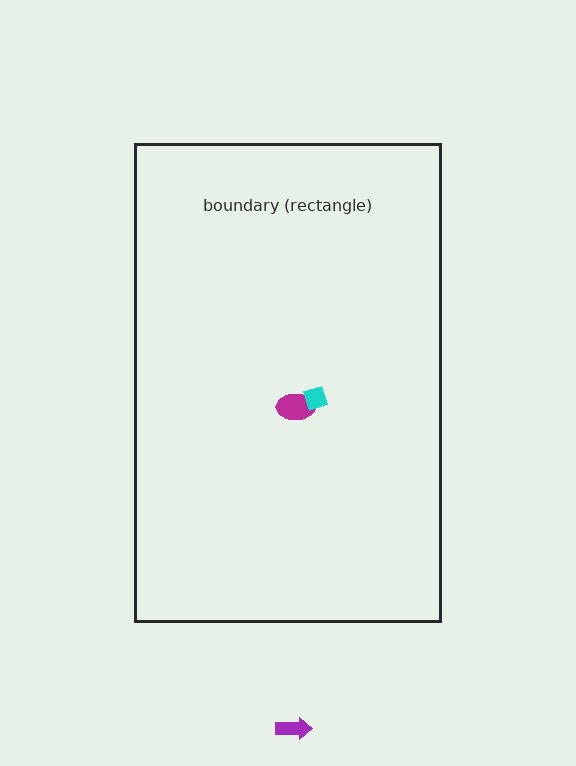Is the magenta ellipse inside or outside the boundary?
Inside.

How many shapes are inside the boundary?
2 inside, 1 outside.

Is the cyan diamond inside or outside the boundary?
Inside.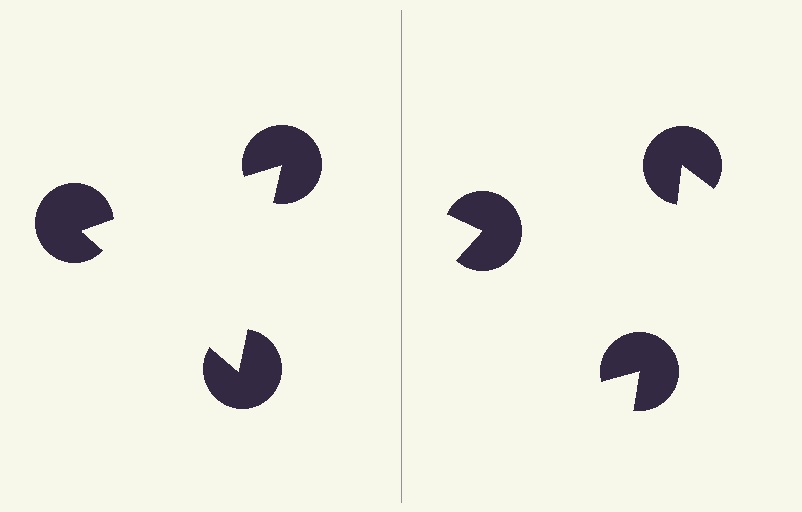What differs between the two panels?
The pac-man discs are positioned identically on both sides; only the wedge orientations differ. On the left they align to a triangle; on the right they are misaligned.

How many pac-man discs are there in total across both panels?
6 — 3 on each side.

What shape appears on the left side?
An illusory triangle.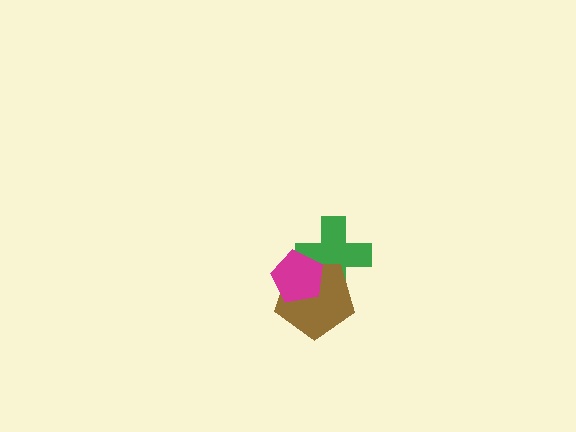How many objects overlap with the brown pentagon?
2 objects overlap with the brown pentagon.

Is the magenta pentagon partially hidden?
No, no other shape covers it.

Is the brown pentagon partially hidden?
Yes, it is partially covered by another shape.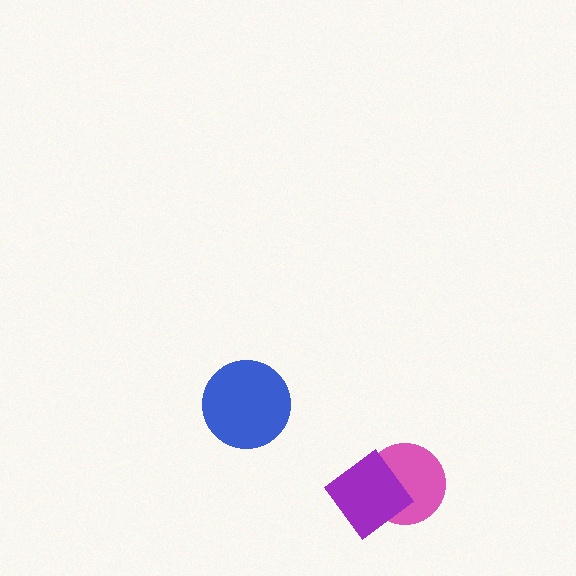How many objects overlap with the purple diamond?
1 object overlaps with the purple diamond.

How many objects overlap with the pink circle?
1 object overlaps with the pink circle.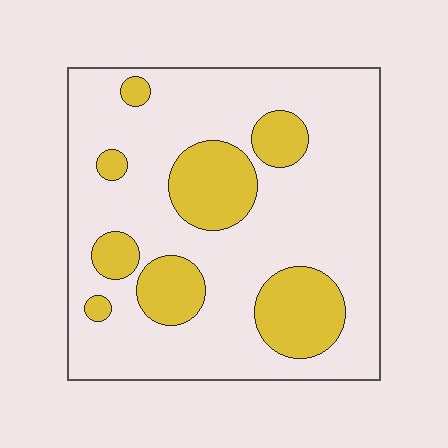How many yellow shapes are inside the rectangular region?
8.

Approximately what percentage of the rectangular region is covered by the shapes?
Approximately 25%.